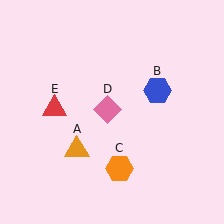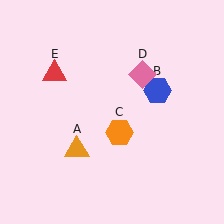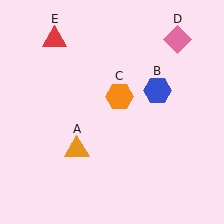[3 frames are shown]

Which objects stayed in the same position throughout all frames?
Orange triangle (object A) and blue hexagon (object B) remained stationary.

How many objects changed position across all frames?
3 objects changed position: orange hexagon (object C), pink diamond (object D), red triangle (object E).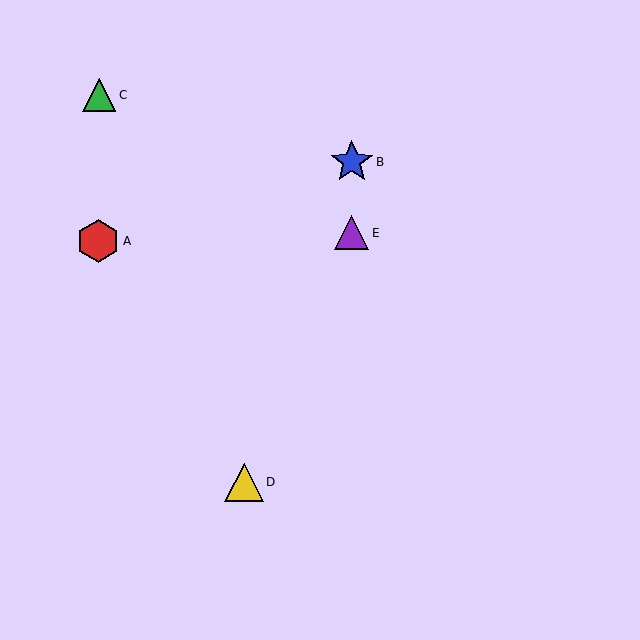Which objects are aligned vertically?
Objects B, E are aligned vertically.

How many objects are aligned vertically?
2 objects (B, E) are aligned vertically.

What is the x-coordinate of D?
Object D is at x≈244.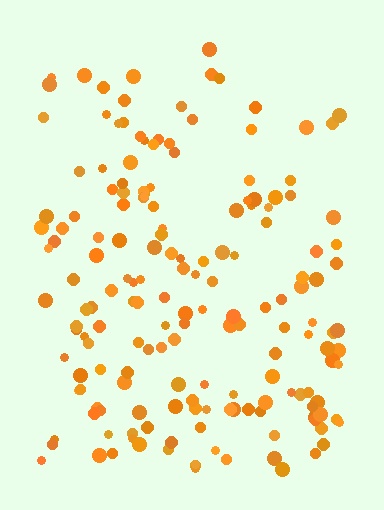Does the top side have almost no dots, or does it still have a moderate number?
Still a moderate number, just noticeably fewer than the bottom.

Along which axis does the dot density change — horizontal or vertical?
Vertical.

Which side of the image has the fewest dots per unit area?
The top.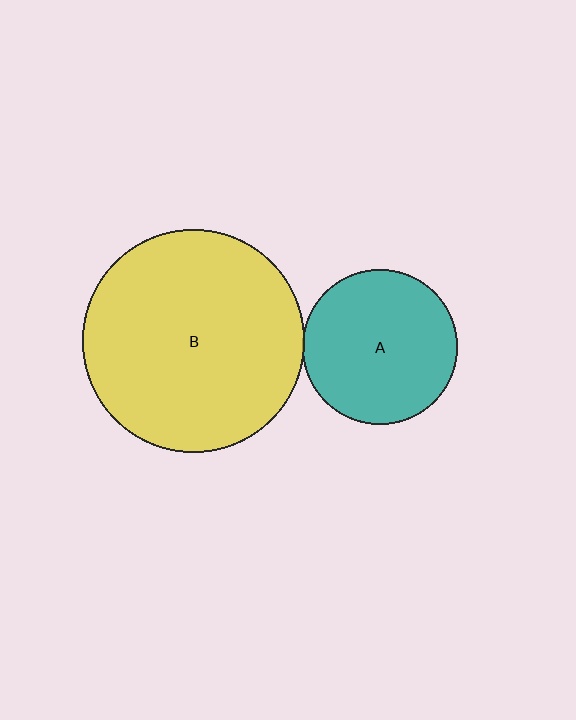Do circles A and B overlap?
Yes.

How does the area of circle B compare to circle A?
Approximately 2.0 times.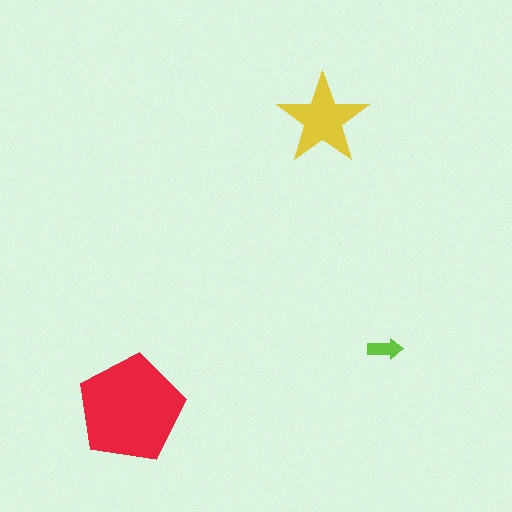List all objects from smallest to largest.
The lime arrow, the yellow star, the red pentagon.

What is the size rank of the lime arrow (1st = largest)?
3rd.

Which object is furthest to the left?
The red pentagon is leftmost.